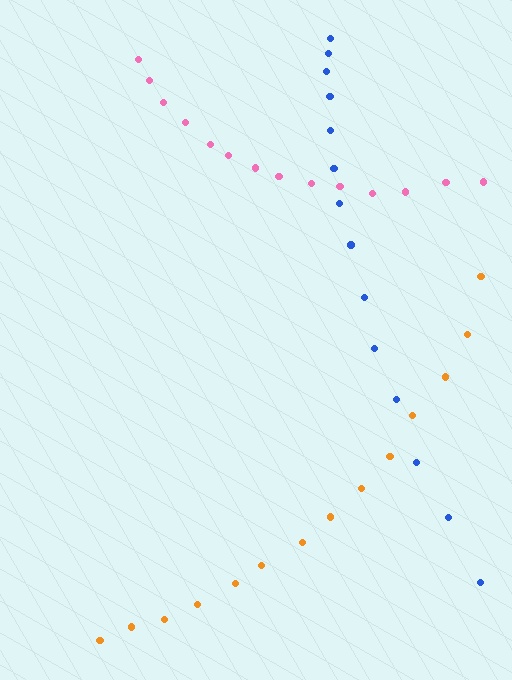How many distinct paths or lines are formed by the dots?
There are 3 distinct paths.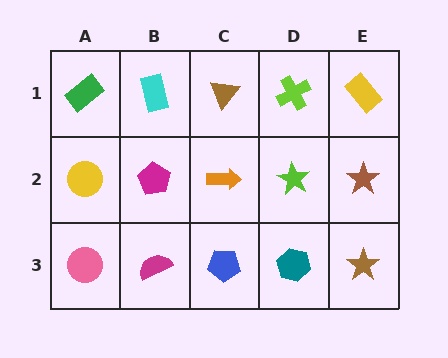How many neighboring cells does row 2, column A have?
3.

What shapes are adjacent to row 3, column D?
A lime star (row 2, column D), a blue pentagon (row 3, column C), a brown star (row 3, column E).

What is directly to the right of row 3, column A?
A magenta semicircle.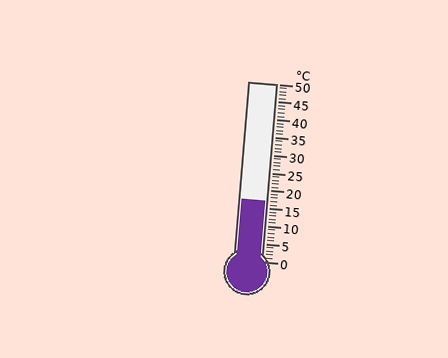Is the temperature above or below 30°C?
The temperature is below 30°C.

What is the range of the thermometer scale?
The thermometer scale ranges from 0°C to 50°C.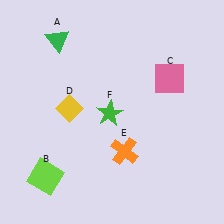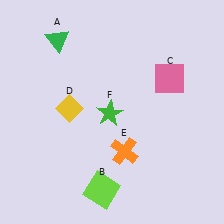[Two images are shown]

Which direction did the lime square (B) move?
The lime square (B) moved right.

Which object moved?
The lime square (B) moved right.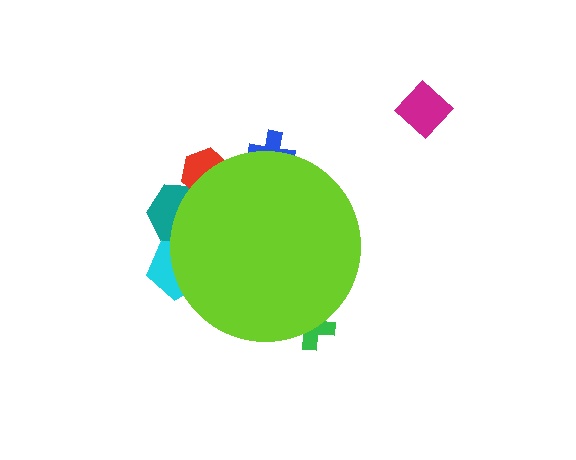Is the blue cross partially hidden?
Yes, the blue cross is partially hidden behind the lime circle.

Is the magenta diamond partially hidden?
No, the magenta diamond is fully visible.